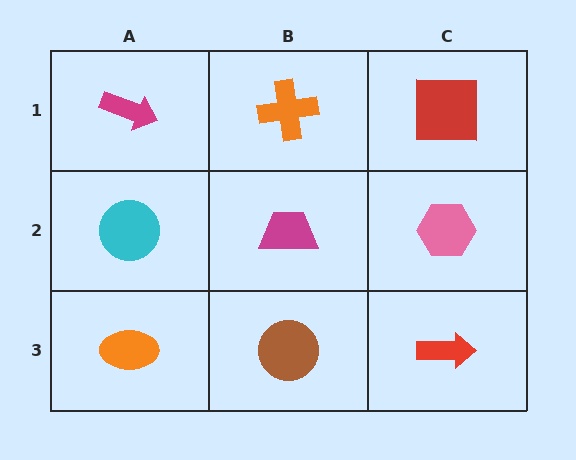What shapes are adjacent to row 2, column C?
A red square (row 1, column C), a red arrow (row 3, column C), a magenta trapezoid (row 2, column B).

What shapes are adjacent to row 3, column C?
A pink hexagon (row 2, column C), a brown circle (row 3, column B).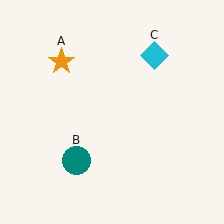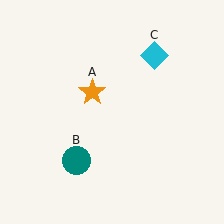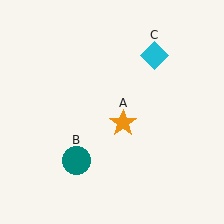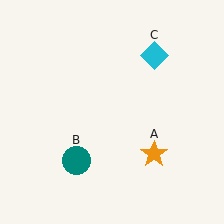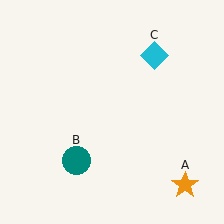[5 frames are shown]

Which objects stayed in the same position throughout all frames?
Teal circle (object B) and cyan diamond (object C) remained stationary.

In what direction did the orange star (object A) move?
The orange star (object A) moved down and to the right.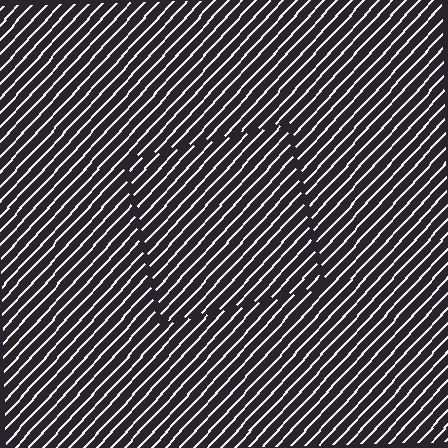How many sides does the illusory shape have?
4 sides — the line-ends trace a square.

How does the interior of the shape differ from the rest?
The interior of the shape contains the same grating, shifted by half a period — the contour is defined by the phase discontinuity where line-ends from the inner and outer gratings abut.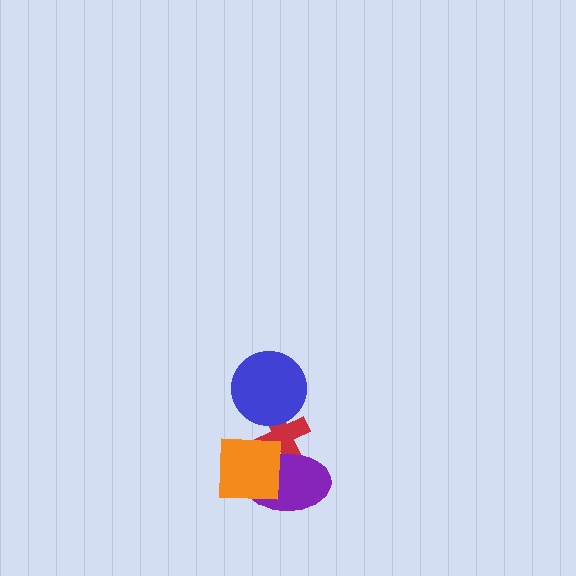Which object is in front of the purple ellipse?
The orange square is in front of the purple ellipse.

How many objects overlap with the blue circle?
1 object overlaps with the blue circle.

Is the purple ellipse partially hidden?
Yes, it is partially covered by another shape.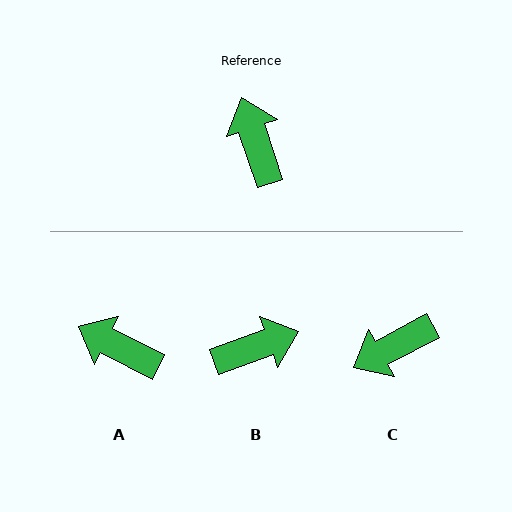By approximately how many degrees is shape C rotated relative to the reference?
Approximately 100 degrees counter-clockwise.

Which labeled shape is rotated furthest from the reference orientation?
C, about 100 degrees away.